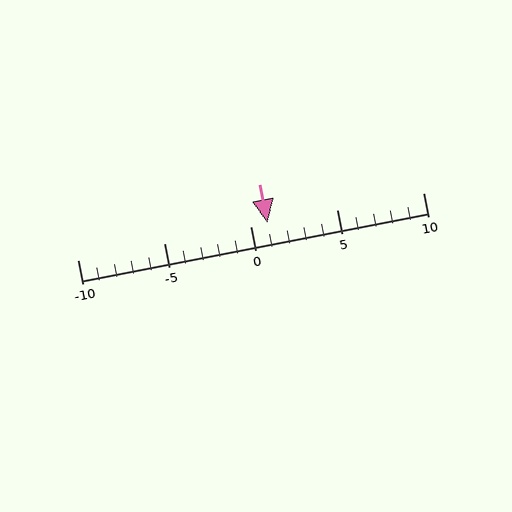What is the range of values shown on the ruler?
The ruler shows values from -10 to 10.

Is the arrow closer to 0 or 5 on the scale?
The arrow is closer to 0.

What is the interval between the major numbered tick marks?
The major tick marks are spaced 5 units apart.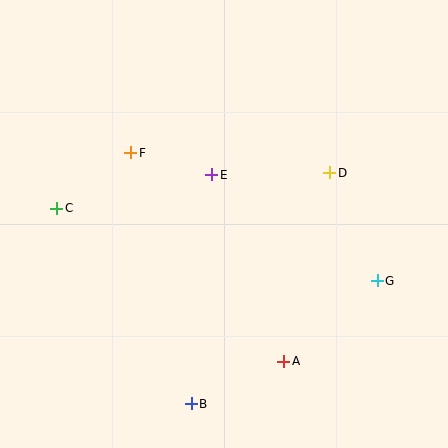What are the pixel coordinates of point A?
Point A is at (284, 361).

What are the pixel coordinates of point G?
Point G is at (377, 281).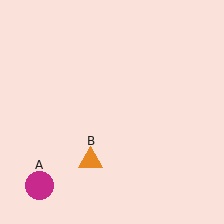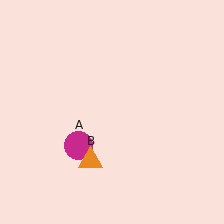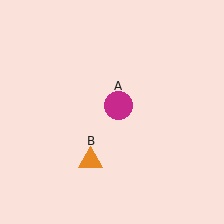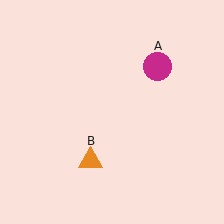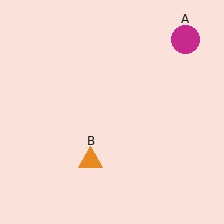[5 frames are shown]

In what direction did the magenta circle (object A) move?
The magenta circle (object A) moved up and to the right.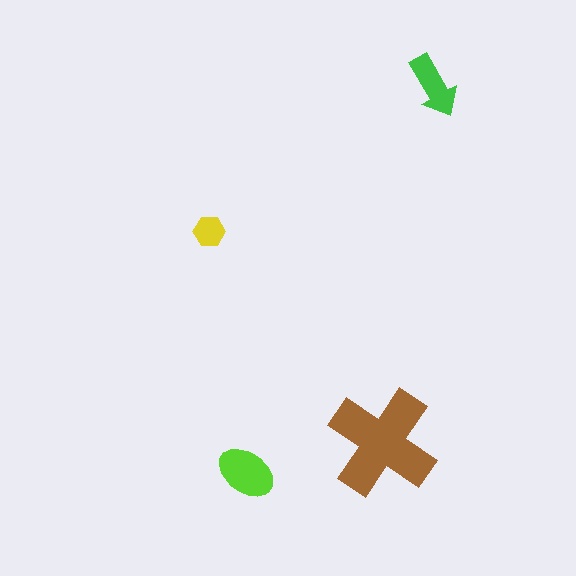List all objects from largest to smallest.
The brown cross, the lime ellipse, the green arrow, the yellow hexagon.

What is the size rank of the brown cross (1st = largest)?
1st.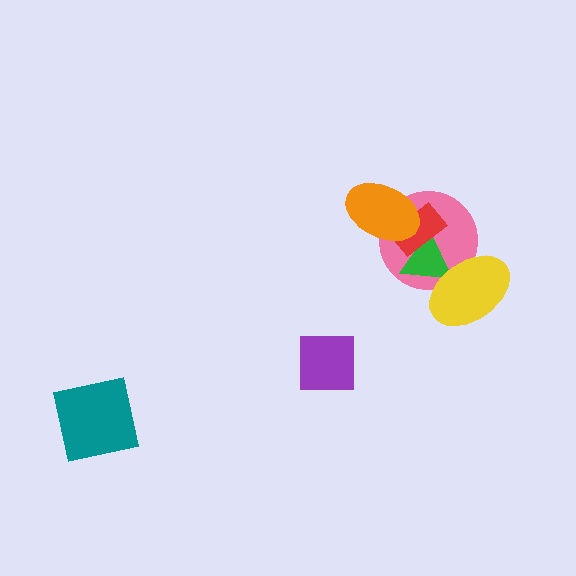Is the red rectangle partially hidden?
Yes, it is partially covered by another shape.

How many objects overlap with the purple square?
0 objects overlap with the purple square.